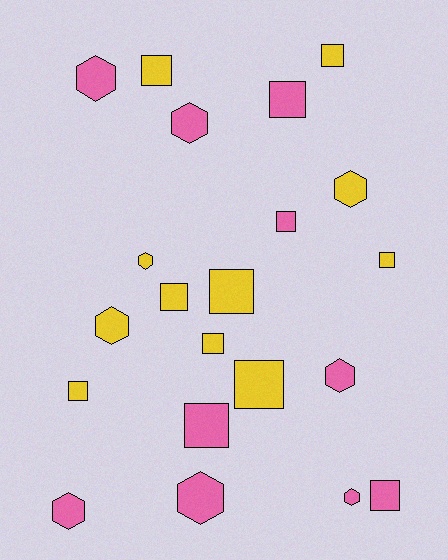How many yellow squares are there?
There are 8 yellow squares.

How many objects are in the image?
There are 21 objects.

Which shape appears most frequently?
Square, with 12 objects.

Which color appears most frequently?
Yellow, with 11 objects.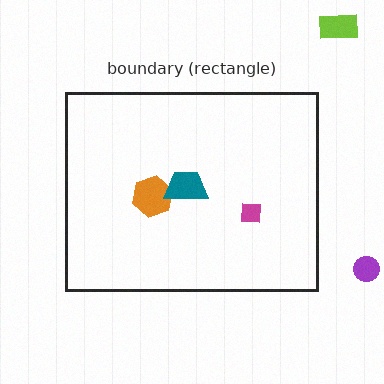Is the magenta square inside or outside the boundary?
Inside.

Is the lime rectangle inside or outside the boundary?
Outside.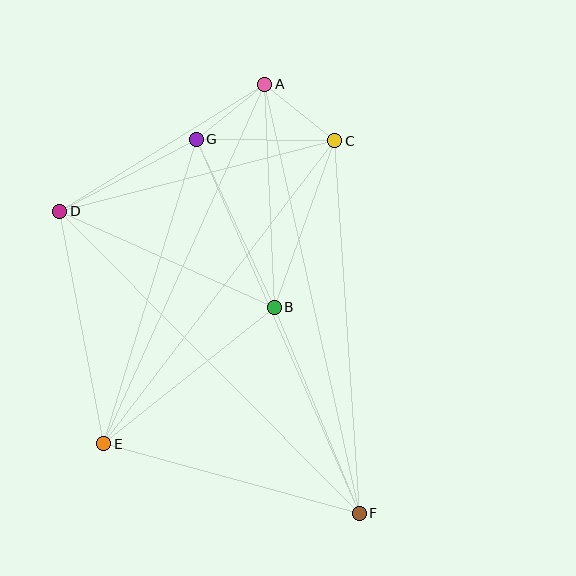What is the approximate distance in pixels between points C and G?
The distance between C and G is approximately 139 pixels.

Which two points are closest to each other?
Points A and G are closest to each other.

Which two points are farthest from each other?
Points A and F are farthest from each other.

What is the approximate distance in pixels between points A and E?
The distance between A and E is approximately 394 pixels.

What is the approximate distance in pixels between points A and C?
The distance between A and C is approximately 90 pixels.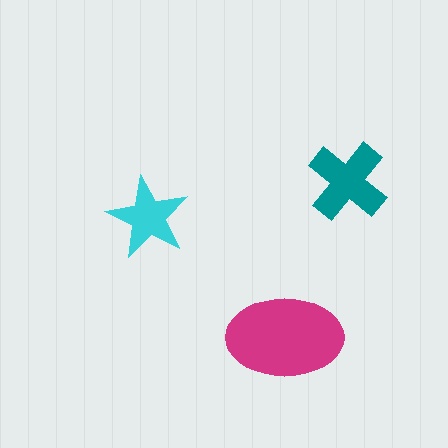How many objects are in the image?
There are 3 objects in the image.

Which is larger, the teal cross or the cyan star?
The teal cross.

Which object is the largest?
The magenta ellipse.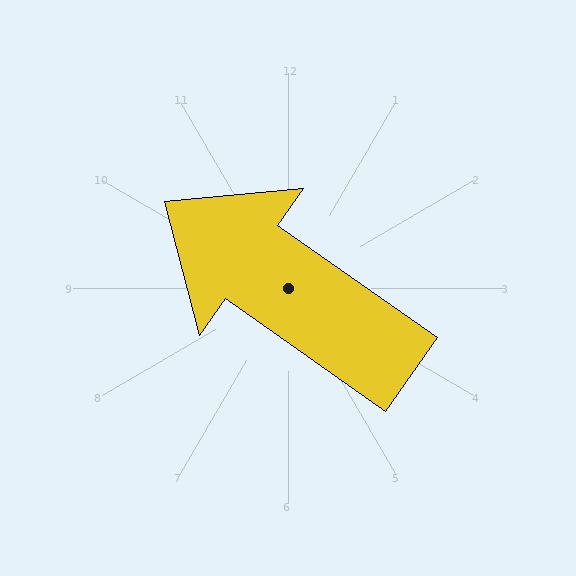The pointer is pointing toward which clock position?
Roughly 10 o'clock.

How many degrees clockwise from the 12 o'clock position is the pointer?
Approximately 305 degrees.